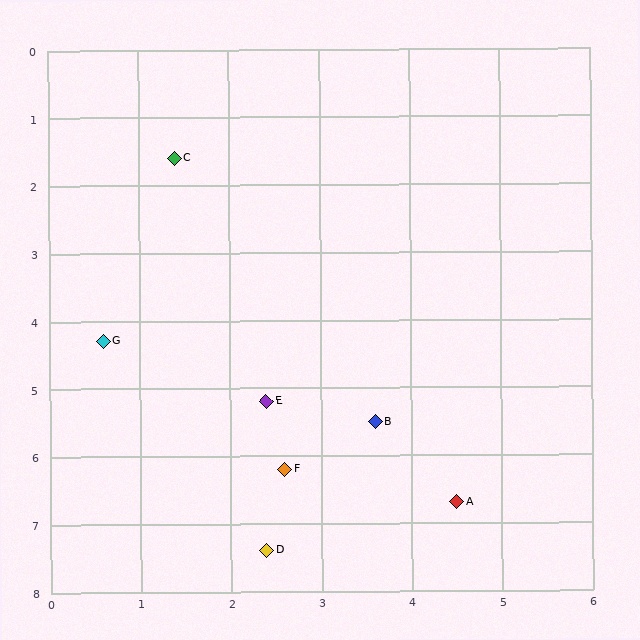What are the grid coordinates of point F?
Point F is at approximately (2.6, 6.2).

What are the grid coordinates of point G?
Point G is at approximately (0.6, 4.3).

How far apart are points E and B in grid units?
Points E and B are about 1.2 grid units apart.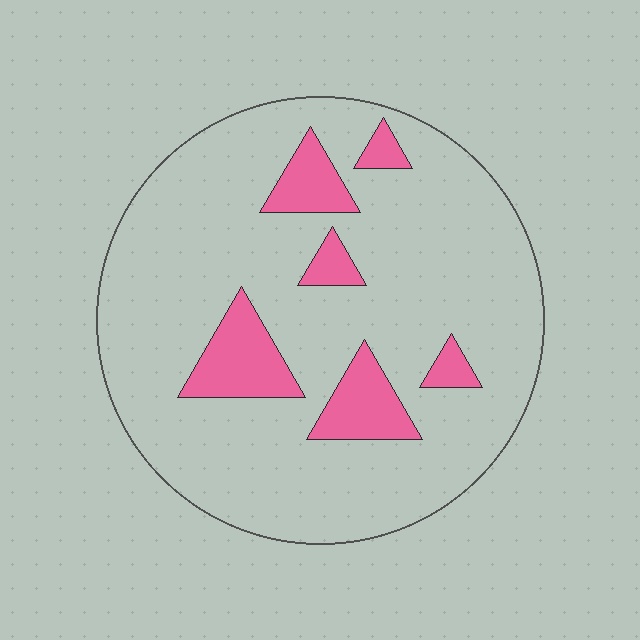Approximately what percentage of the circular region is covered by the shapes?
Approximately 15%.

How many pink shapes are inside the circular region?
6.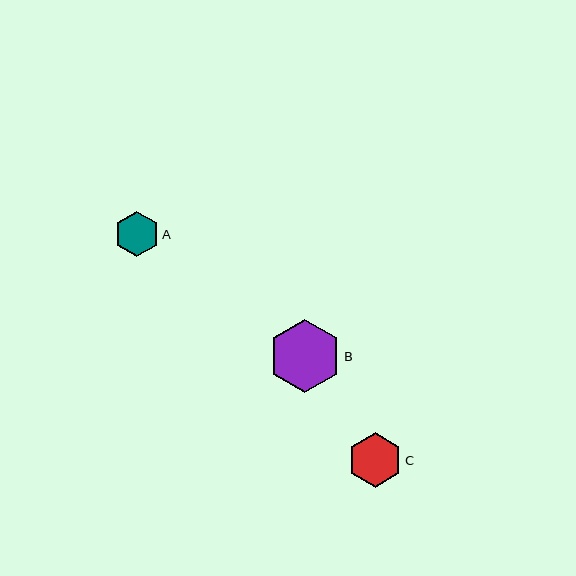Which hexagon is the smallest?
Hexagon A is the smallest with a size of approximately 45 pixels.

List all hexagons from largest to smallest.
From largest to smallest: B, C, A.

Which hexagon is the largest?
Hexagon B is the largest with a size of approximately 73 pixels.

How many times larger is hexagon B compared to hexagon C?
Hexagon B is approximately 1.3 times the size of hexagon C.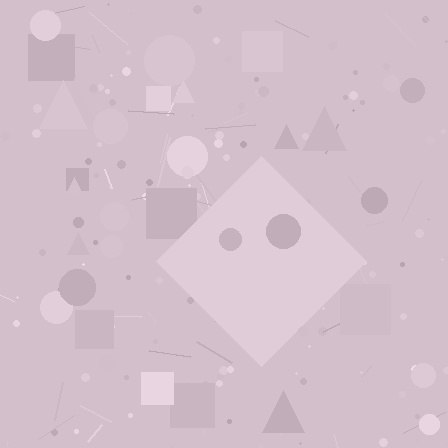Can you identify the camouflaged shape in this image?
The camouflaged shape is a diamond.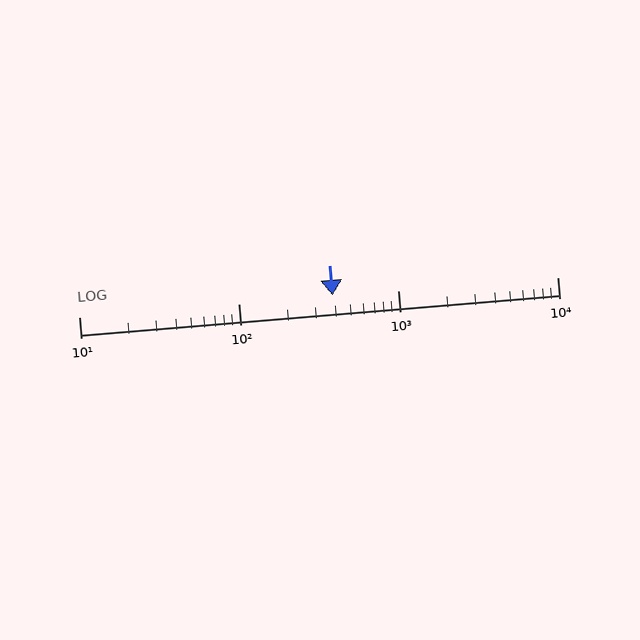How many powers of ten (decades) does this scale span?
The scale spans 3 decades, from 10 to 10000.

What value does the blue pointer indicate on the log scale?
The pointer indicates approximately 390.